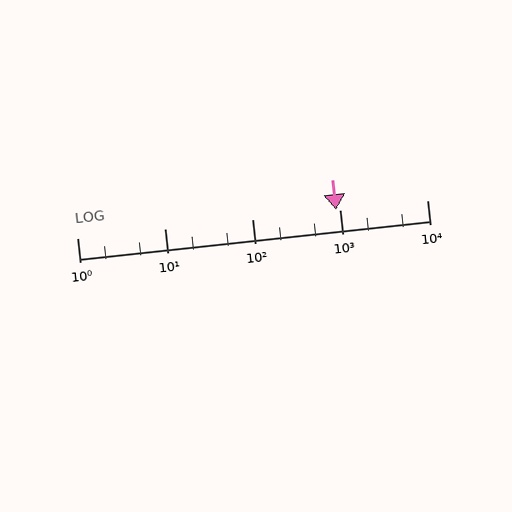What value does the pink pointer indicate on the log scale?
The pointer indicates approximately 920.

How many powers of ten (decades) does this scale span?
The scale spans 4 decades, from 1 to 10000.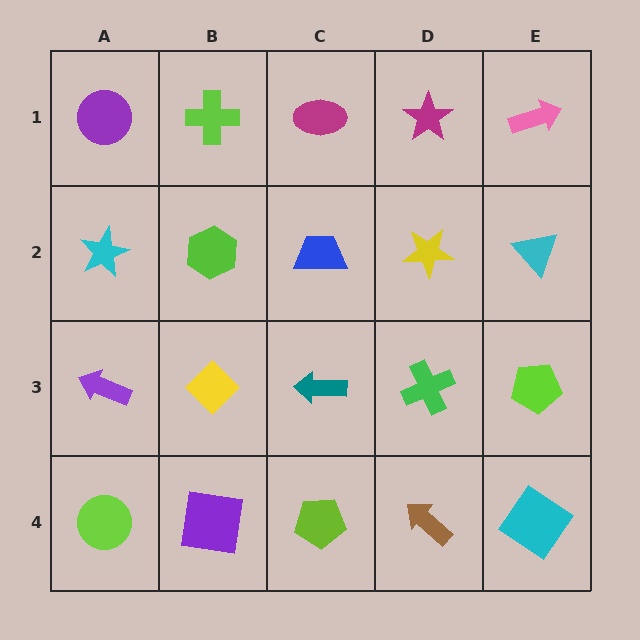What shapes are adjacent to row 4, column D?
A green cross (row 3, column D), a lime pentagon (row 4, column C), a cyan diamond (row 4, column E).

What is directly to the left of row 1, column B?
A purple circle.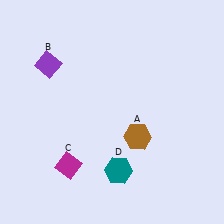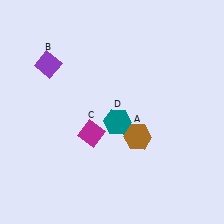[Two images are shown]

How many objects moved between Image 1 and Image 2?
2 objects moved between the two images.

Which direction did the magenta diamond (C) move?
The magenta diamond (C) moved up.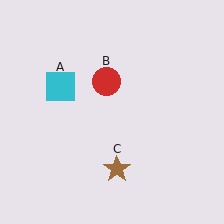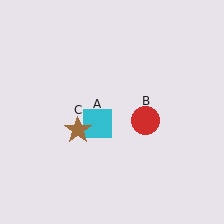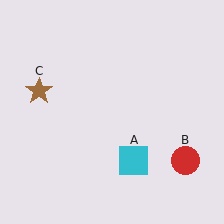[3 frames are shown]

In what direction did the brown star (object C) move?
The brown star (object C) moved up and to the left.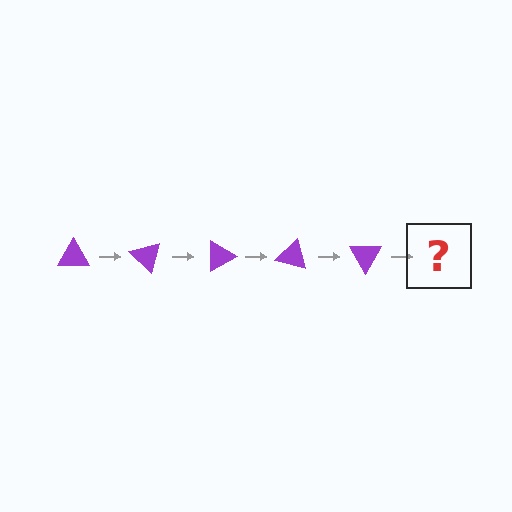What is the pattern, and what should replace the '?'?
The pattern is that the triangle rotates 45 degrees each step. The '?' should be a purple triangle rotated 225 degrees.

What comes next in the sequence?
The next element should be a purple triangle rotated 225 degrees.